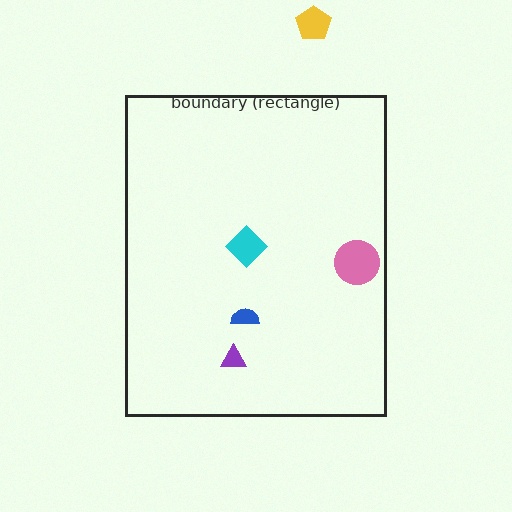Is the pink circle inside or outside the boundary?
Inside.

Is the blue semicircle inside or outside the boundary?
Inside.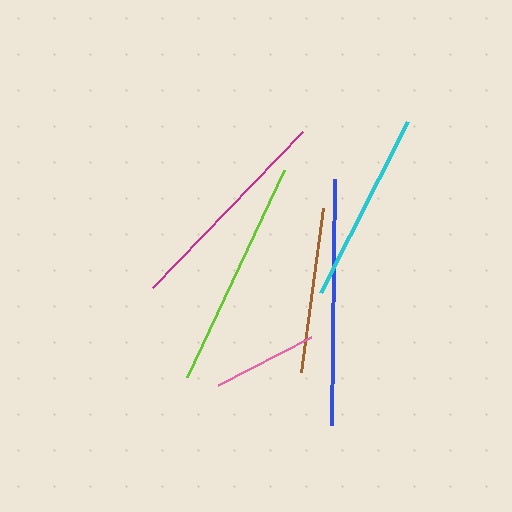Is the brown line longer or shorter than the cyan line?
The cyan line is longer than the brown line.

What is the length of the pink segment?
The pink segment is approximately 105 pixels long.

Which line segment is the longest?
The blue line is the longest at approximately 246 pixels.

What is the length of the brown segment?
The brown segment is approximately 165 pixels long.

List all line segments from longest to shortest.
From longest to shortest: blue, lime, magenta, cyan, brown, pink.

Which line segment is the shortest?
The pink line is the shortest at approximately 105 pixels.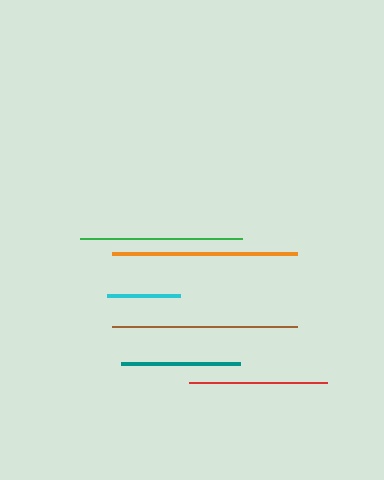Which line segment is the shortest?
The cyan line is the shortest at approximately 73 pixels.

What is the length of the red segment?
The red segment is approximately 139 pixels long.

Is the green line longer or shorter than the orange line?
The orange line is longer than the green line.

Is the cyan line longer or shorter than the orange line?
The orange line is longer than the cyan line.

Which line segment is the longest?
The orange line is the longest at approximately 185 pixels.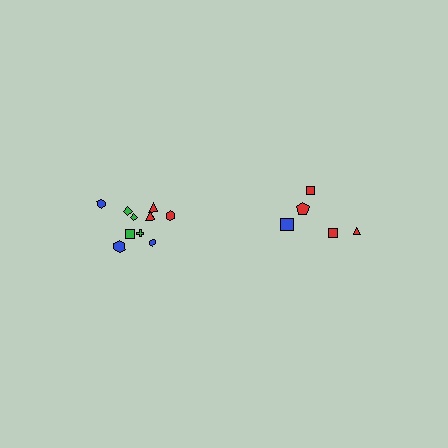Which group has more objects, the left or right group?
The left group.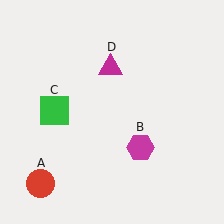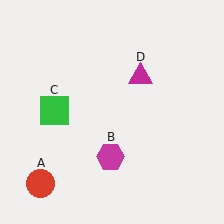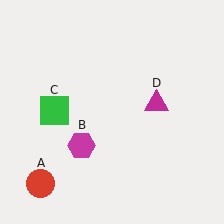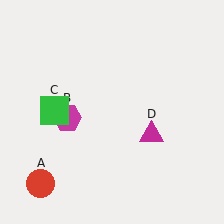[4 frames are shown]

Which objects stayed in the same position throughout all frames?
Red circle (object A) and green square (object C) remained stationary.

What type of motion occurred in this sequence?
The magenta hexagon (object B), magenta triangle (object D) rotated clockwise around the center of the scene.